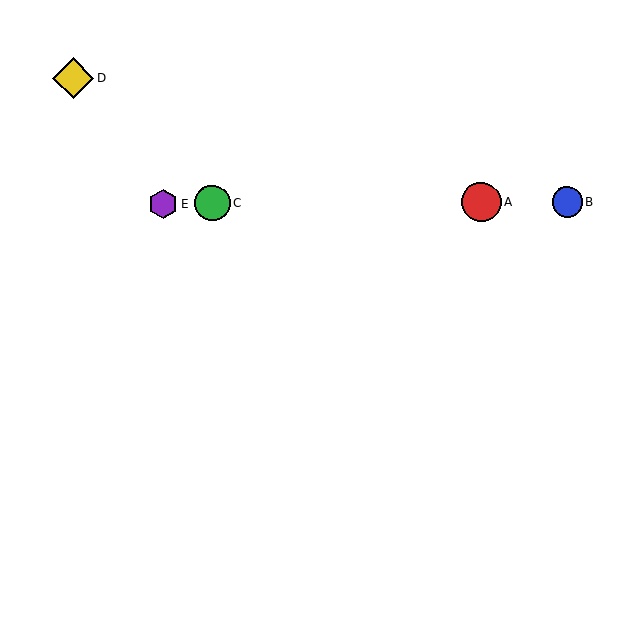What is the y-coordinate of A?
Object A is at y≈202.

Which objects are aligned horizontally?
Objects A, B, C, E are aligned horizontally.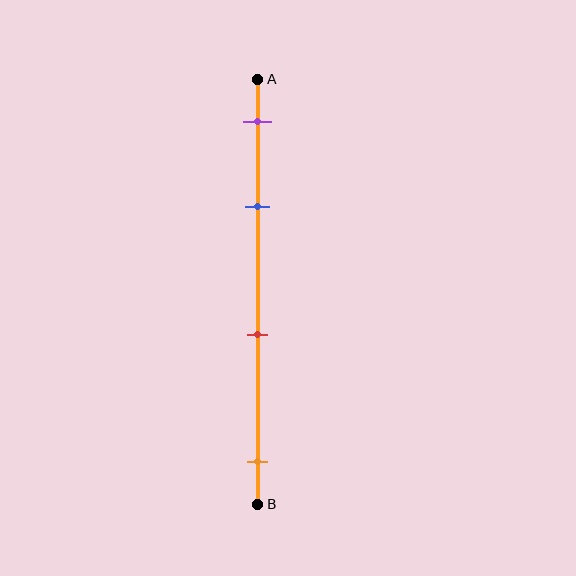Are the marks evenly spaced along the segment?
No, the marks are not evenly spaced.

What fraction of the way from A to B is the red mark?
The red mark is approximately 60% (0.6) of the way from A to B.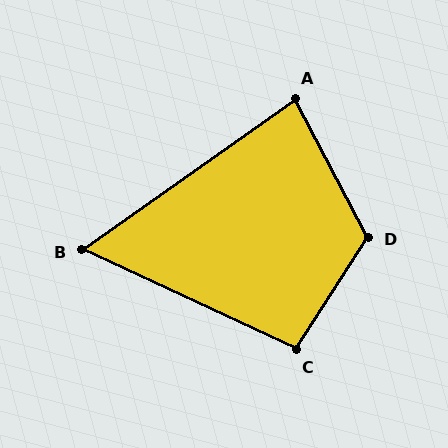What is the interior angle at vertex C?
Approximately 98 degrees (obtuse).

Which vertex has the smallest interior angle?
B, at approximately 60 degrees.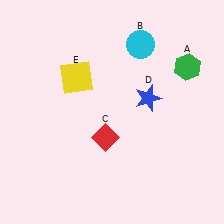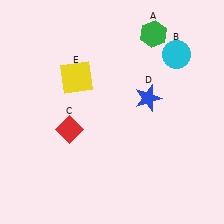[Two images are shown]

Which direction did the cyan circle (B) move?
The cyan circle (B) moved right.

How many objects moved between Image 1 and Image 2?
3 objects moved between the two images.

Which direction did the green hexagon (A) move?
The green hexagon (A) moved left.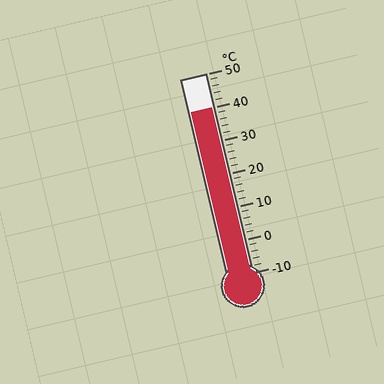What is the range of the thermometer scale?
The thermometer scale ranges from -10°C to 50°C.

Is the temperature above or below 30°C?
The temperature is above 30°C.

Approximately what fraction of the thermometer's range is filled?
The thermometer is filled to approximately 85% of its range.